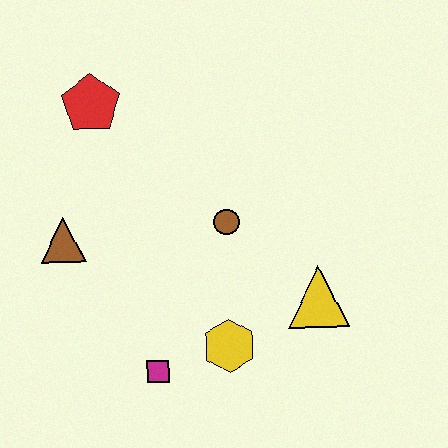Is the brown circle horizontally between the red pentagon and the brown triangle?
No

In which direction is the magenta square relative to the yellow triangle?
The magenta square is to the left of the yellow triangle.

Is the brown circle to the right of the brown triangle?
Yes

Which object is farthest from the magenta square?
The red pentagon is farthest from the magenta square.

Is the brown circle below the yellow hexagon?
No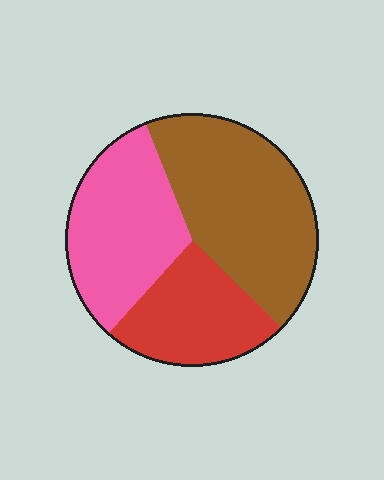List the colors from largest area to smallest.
From largest to smallest: brown, pink, red.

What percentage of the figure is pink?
Pink covers about 35% of the figure.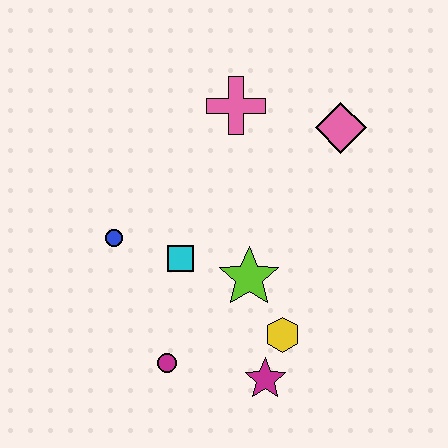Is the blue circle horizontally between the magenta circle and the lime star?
No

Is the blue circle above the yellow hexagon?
Yes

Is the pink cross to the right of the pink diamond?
No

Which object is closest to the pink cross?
The pink diamond is closest to the pink cross.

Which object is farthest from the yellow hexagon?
The pink cross is farthest from the yellow hexagon.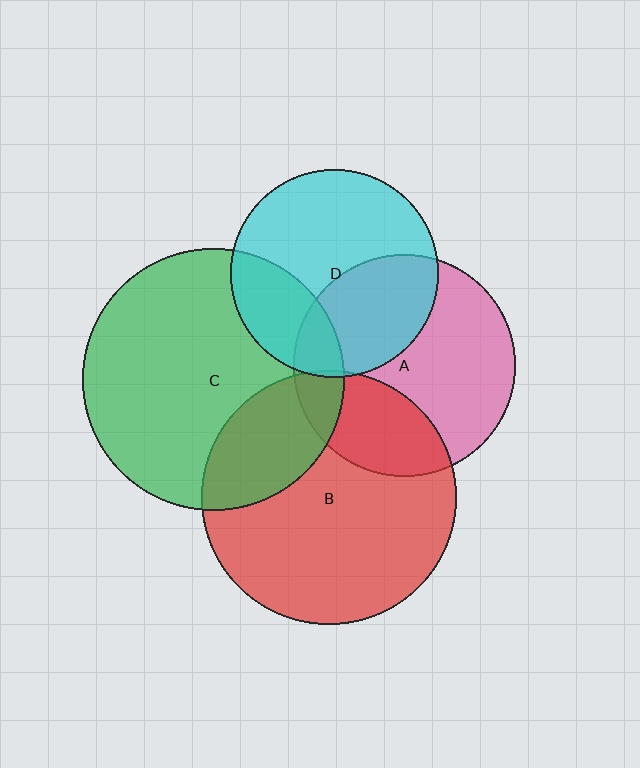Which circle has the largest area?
Circle C (green).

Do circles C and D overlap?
Yes.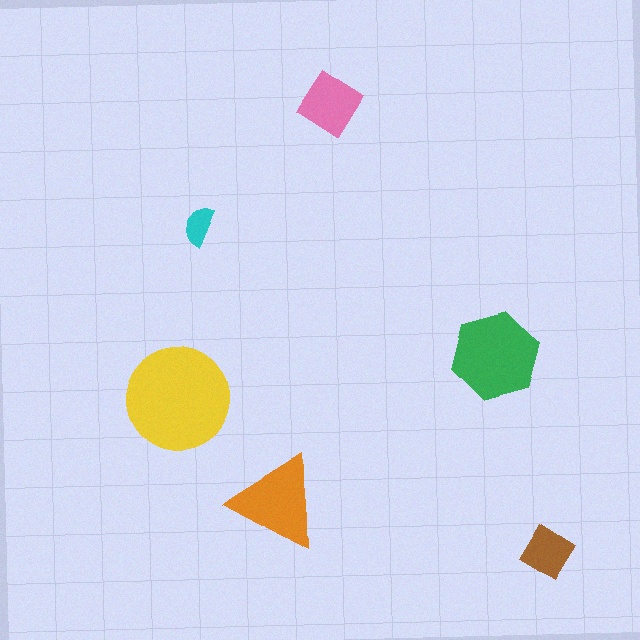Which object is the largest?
The yellow circle.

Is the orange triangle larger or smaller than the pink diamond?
Larger.